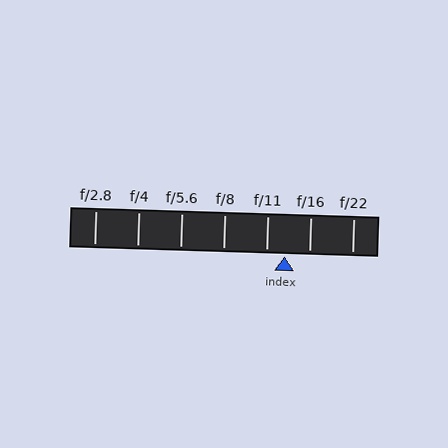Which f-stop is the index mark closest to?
The index mark is closest to f/11.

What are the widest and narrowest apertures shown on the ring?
The widest aperture shown is f/2.8 and the narrowest is f/22.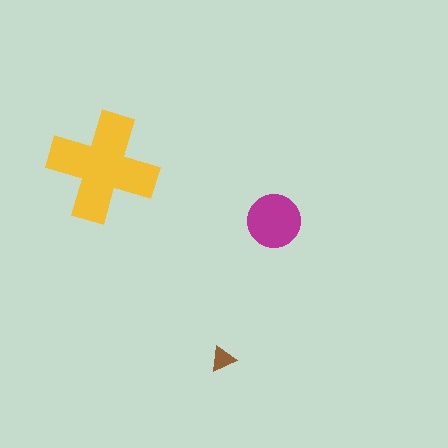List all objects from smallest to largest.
The brown triangle, the magenta circle, the yellow cross.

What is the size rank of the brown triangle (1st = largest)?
3rd.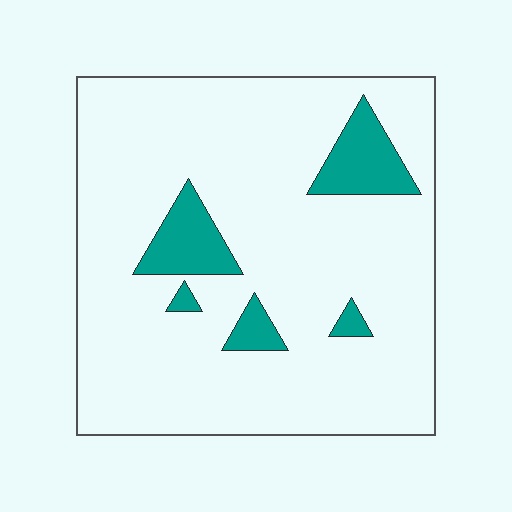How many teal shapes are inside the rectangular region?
5.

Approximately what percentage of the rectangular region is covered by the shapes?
Approximately 10%.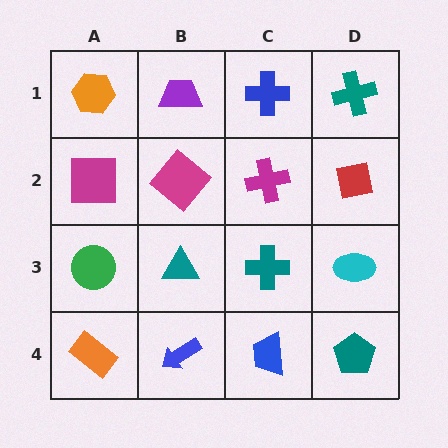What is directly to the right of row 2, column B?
A magenta cross.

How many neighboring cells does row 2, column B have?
4.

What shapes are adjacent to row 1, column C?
A magenta cross (row 2, column C), a purple trapezoid (row 1, column B), a teal cross (row 1, column D).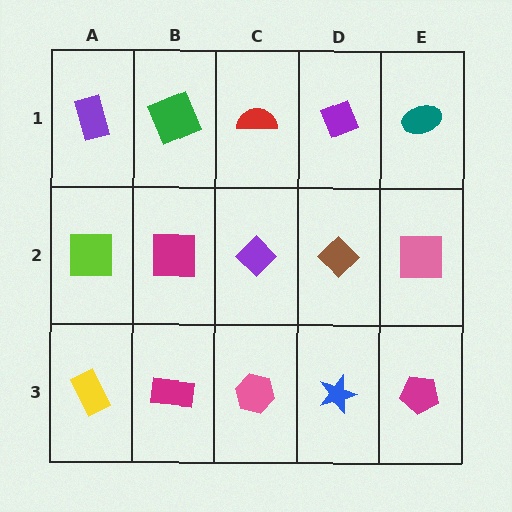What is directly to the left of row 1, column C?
A green square.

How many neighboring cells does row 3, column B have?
3.